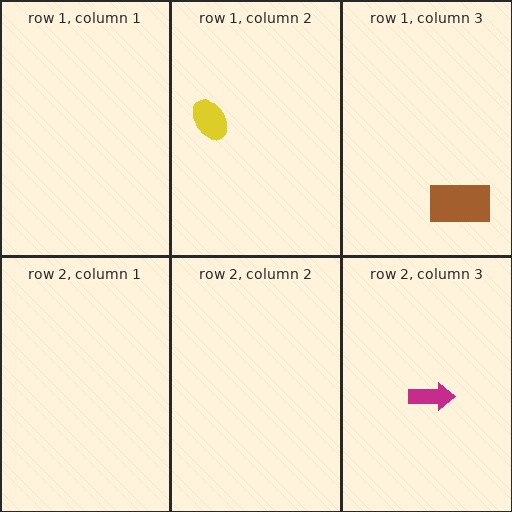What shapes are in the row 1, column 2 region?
The yellow ellipse.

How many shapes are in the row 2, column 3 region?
1.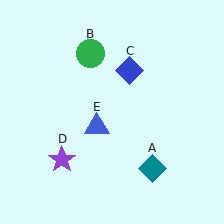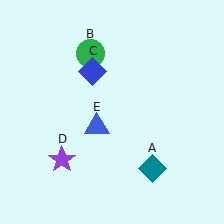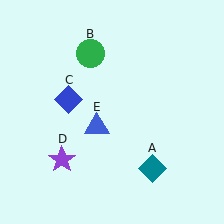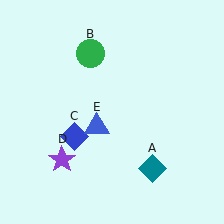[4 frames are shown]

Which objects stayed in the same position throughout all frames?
Teal diamond (object A) and green circle (object B) and purple star (object D) and blue triangle (object E) remained stationary.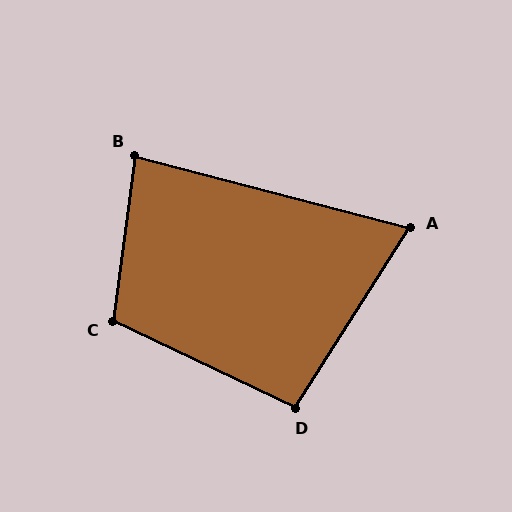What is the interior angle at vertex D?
Approximately 97 degrees (obtuse).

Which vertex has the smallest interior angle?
A, at approximately 72 degrees.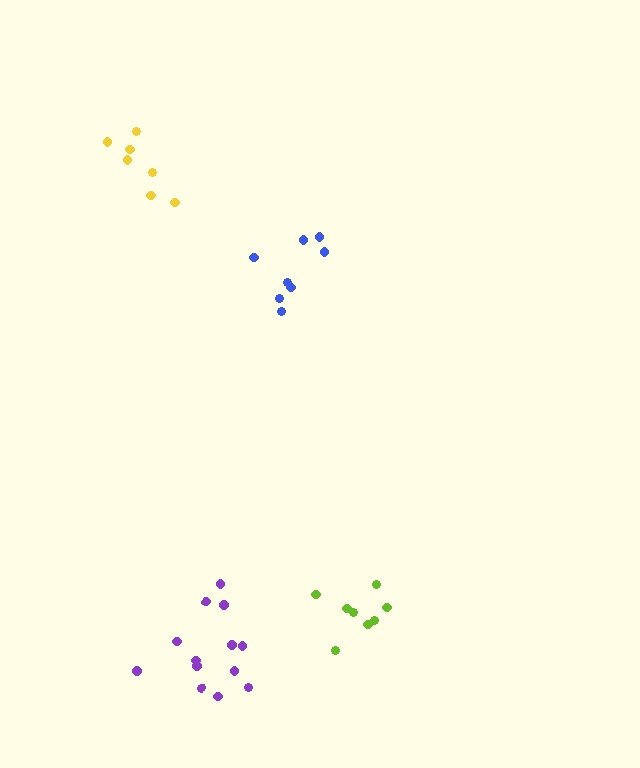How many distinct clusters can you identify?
There are 4 distinct clusters.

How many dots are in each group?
Group 1: 8 dots, Group 2: 8 dots, Group 3: 7 dots, Group 4: 13 dots (36 total).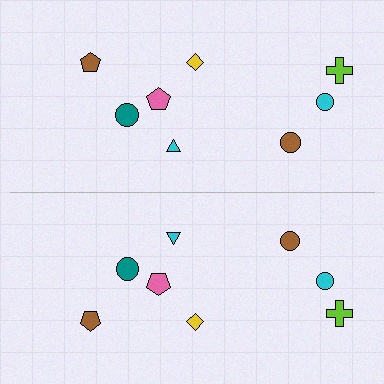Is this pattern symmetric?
Yes, this pattern has bilateral (reflection) symmetry.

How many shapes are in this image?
There are 16 shapes in this image.